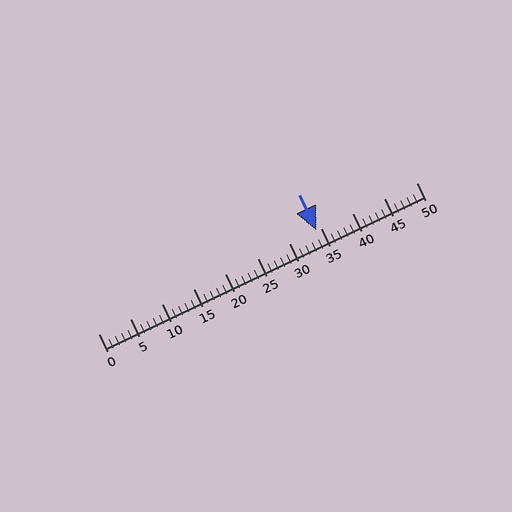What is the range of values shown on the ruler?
The ruler shows values from 0 to 50.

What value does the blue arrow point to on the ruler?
The blue arrow points to approximately 34.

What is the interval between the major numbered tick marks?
The major tick marks are spaced 5 units apart.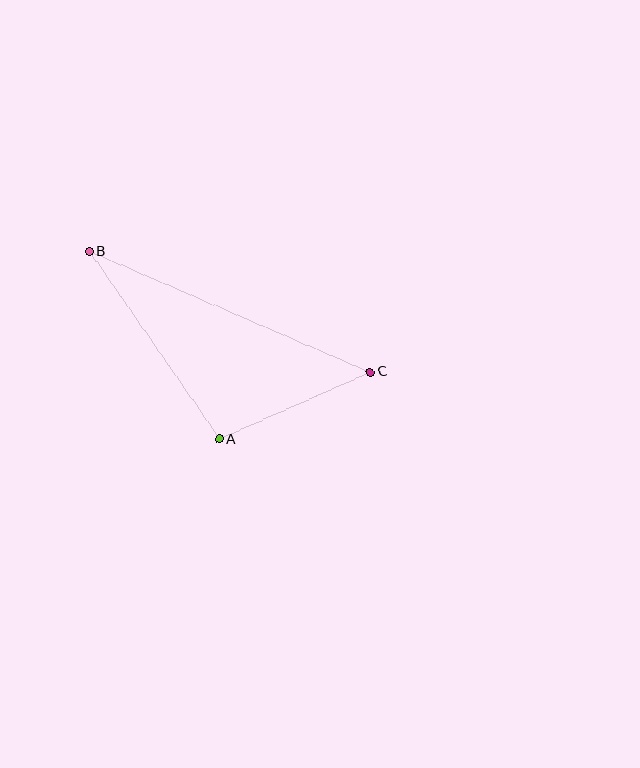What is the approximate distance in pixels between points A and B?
The distance between A and B is approximately 228 pixels.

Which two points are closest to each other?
Points A and C are closest to each other.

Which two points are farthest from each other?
Points B and C are farthest from each other.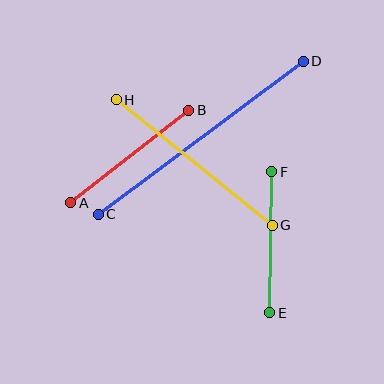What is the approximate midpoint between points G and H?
The midpoint is at approximately (194, 163) pixels.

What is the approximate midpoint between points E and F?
The midpoint is at approximately (271, 242) pixels.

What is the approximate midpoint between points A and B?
The midpoint is at approximately (130, 157) pixels.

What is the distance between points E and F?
The distance is approximately 141 pixels.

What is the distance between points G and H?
The distance is approximately 201 pixels.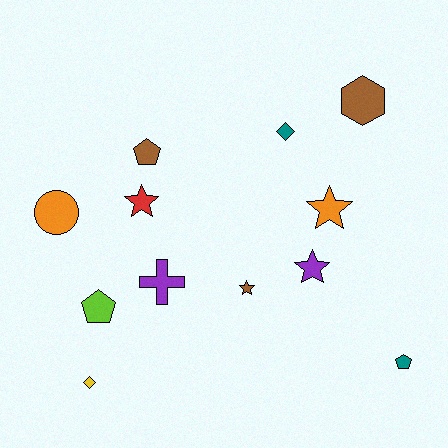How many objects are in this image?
There are 12 objects.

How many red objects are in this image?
There is 1 red object.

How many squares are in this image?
There are no squares.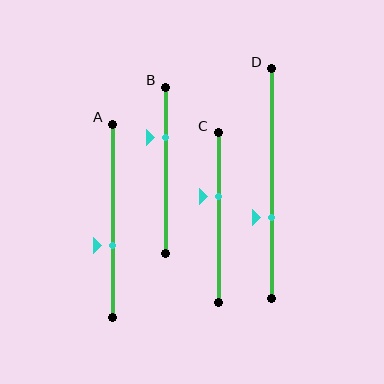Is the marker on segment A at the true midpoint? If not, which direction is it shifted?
No, the marker on segment A is shifted downward by about 13% of the segment length.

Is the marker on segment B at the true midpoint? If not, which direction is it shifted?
No, the marker on segment B is shifted upward by about 20% of the segment length.